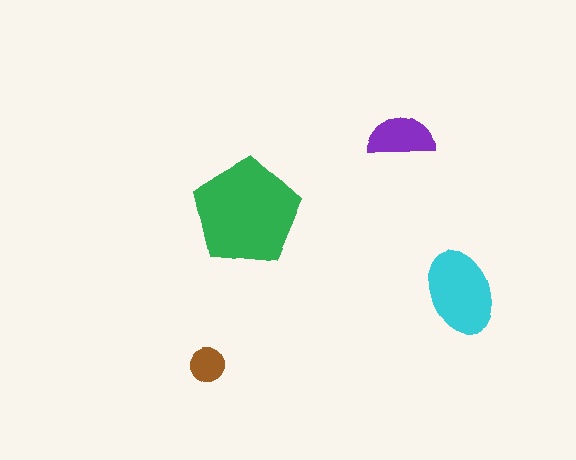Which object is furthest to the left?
The brown circle is leftmost.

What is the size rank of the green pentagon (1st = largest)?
1st.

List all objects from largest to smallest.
The green pentagon, the cyan ellipse, the purple semicircle, the brown circle.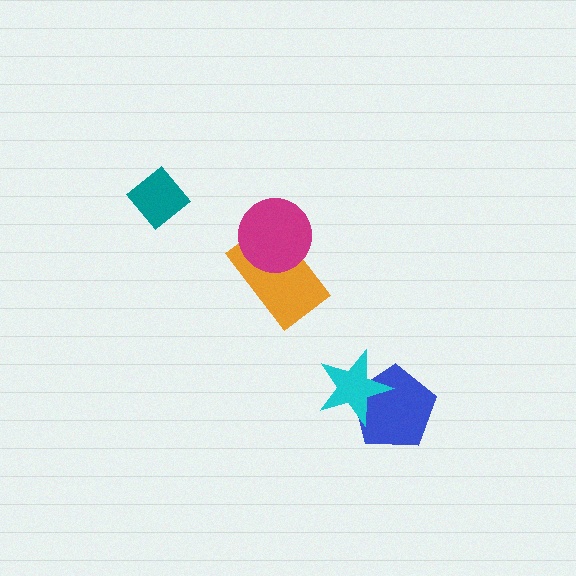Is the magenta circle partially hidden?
No, no other shape covers it.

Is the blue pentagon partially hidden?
Yes, it is partially covered by another shape.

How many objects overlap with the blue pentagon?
1 object overlaps with the blue pentagon.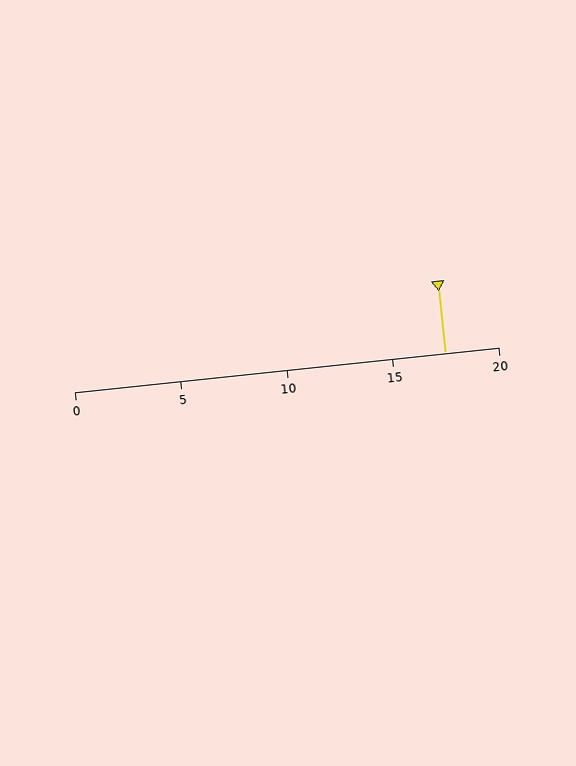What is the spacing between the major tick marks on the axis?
The major ticks are spaced 5 apart.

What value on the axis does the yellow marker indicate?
The marker indicates approximately 17.5.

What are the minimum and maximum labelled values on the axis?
The axis runs from 0 to 20.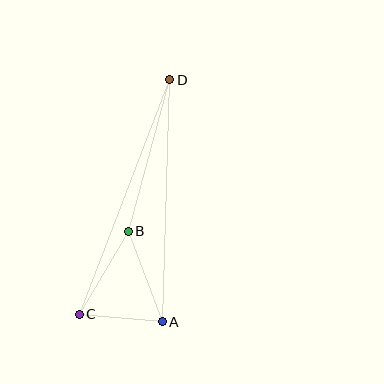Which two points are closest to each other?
Points A and C are closest to each other.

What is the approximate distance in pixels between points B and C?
The distance between B and C is approximately 97 pixels.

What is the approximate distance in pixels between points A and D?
The distance between A and D is approximately 242 pixels.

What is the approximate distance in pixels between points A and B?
The distance between A and B is approximately 97 pixels.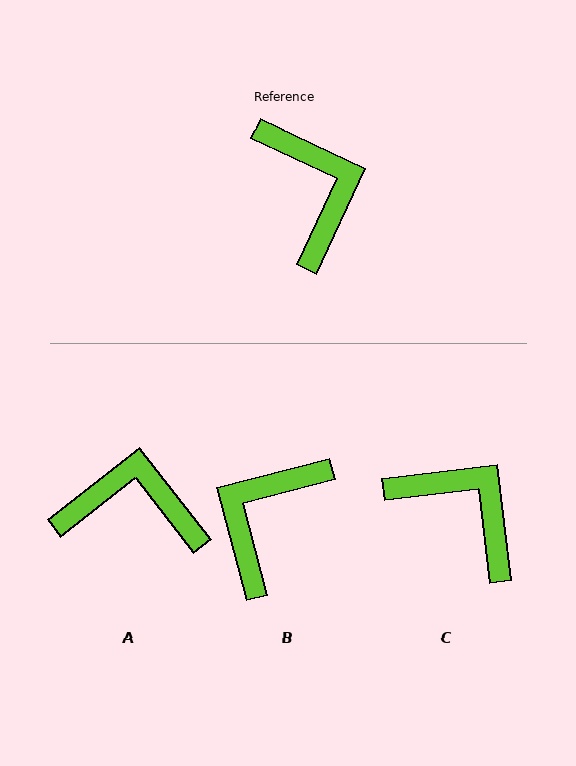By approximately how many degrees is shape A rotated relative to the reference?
Approximately 63 degrees counter-clockwise.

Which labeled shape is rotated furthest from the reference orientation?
B, about 130 degrees away.